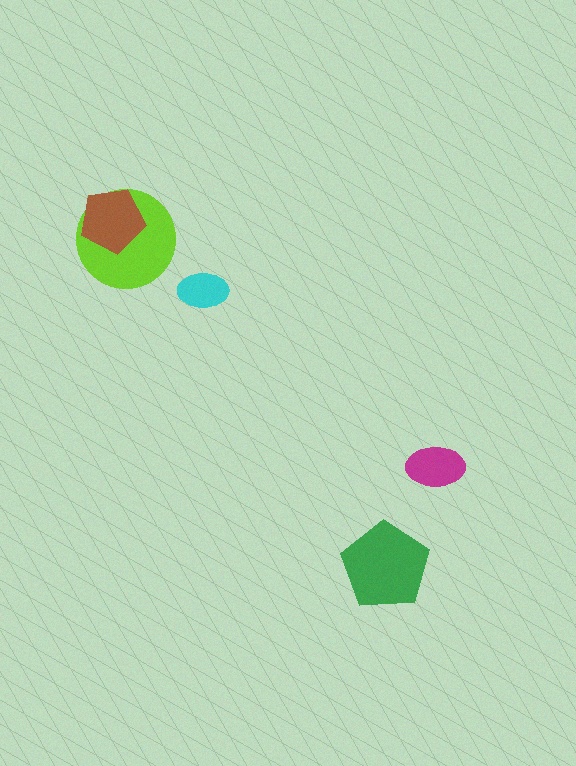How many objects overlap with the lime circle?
1 object overlaps with the lime circle.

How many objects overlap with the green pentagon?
0 objects overlap with the green pentagon.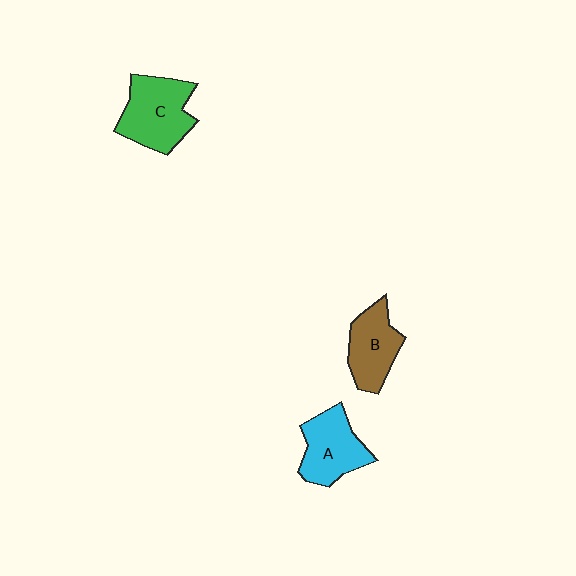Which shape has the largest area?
Shape C (green).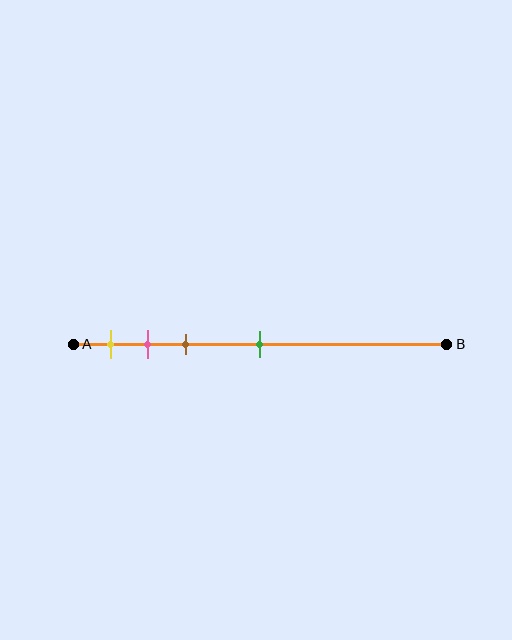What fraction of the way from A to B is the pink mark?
The pink mark is approximately 20% (0.2) of the way from A to B.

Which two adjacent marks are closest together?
The pink and brown marks are the closest adjacent pair.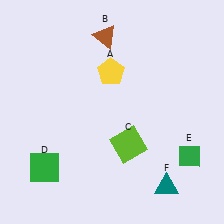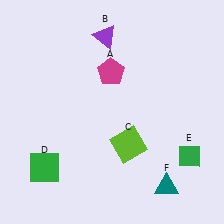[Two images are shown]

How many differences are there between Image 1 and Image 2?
There are 2 differences between the two images.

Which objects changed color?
A changed from yellow to magenta. B changed from brown to purple.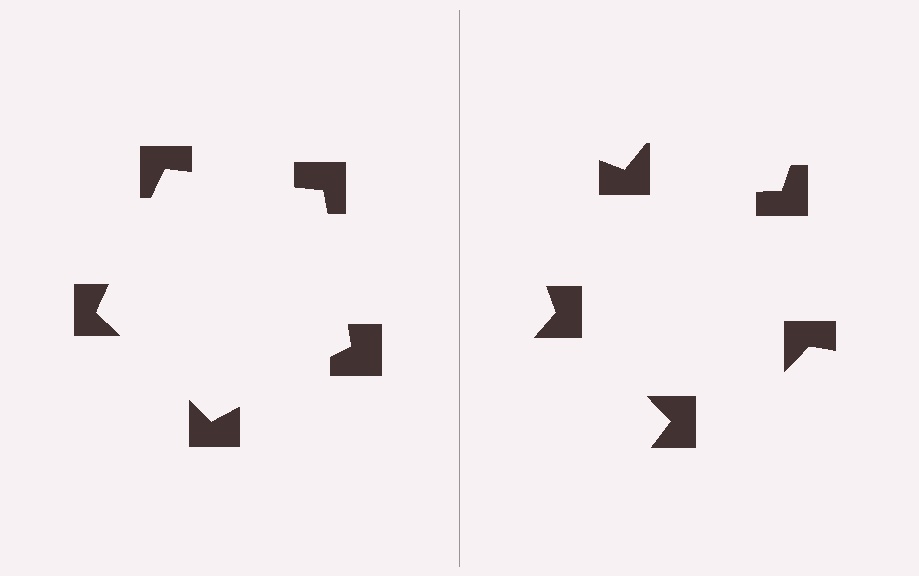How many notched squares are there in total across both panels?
10 — 5 on each side.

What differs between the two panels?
The notched squares are positioned identically on both sides; only the wedge orientations differ. On the left they align to a pentagon; on the right they are misaligned.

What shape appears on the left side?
An illusory pentagon.